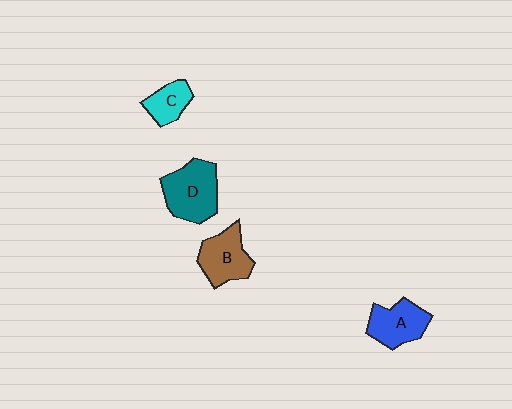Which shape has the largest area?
Shape D (teal).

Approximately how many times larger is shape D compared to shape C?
Approximately 1.9 times.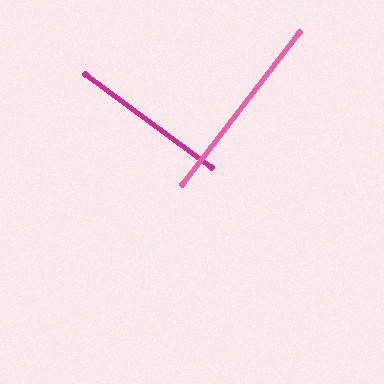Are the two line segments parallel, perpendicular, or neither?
Perpendicular — they meet at approximately 89°.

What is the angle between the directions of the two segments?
Approximately 89 degrees.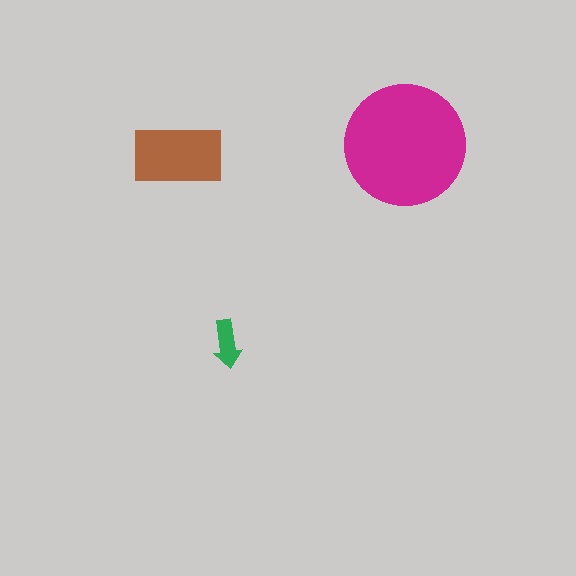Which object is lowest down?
The green arrow is bottommost.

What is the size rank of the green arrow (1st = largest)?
3rd.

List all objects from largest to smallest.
The magenta circle, the brown rectangle, the green arrow.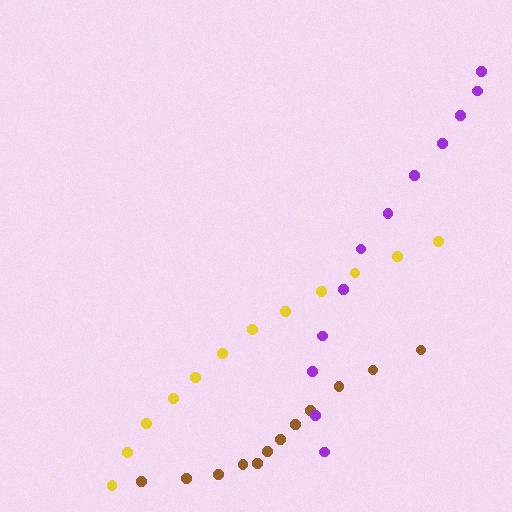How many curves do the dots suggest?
There are 3 distinct paths.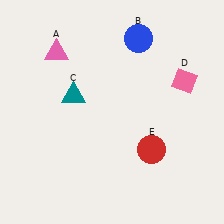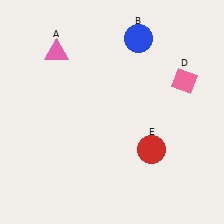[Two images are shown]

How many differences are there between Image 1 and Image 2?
There is 1 difference between the two images.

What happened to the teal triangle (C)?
The teal triangle (C) was removed in Image 2. It was in the top-left area of Image 1.